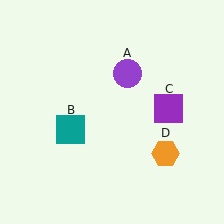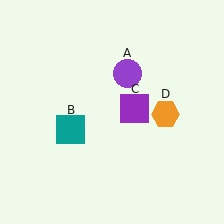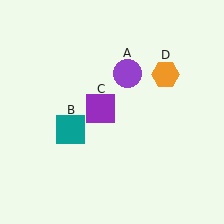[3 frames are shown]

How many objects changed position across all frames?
2 objects changed position: purple square (object C), orange hexagon (object D).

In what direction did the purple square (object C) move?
The purple square (object C) moved left.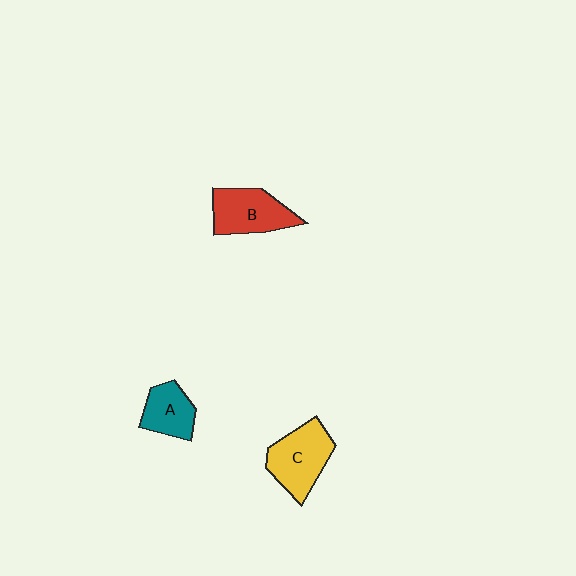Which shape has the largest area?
Shape C (yellow).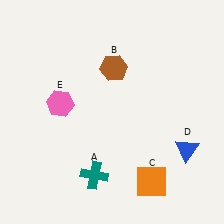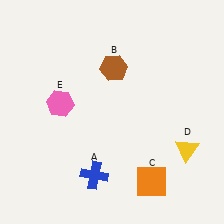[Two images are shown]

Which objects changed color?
A changed from teal to blue. D changed from blue to yellow.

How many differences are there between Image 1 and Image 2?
There are 2 differences between the two images.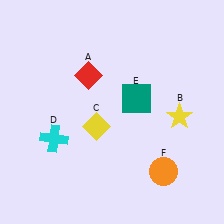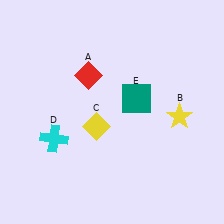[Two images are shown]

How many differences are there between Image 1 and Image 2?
There is 1 difference between the two images.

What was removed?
The orange circle (F) was removed in Image 2.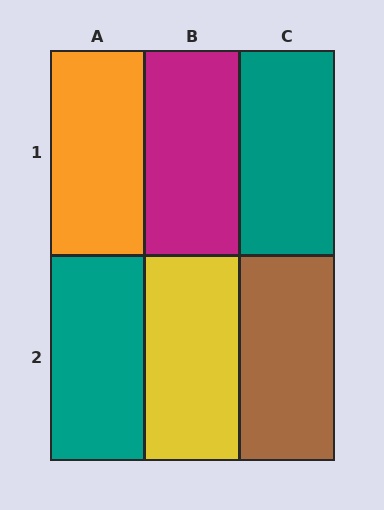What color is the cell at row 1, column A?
Orange.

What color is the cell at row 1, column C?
Teal.